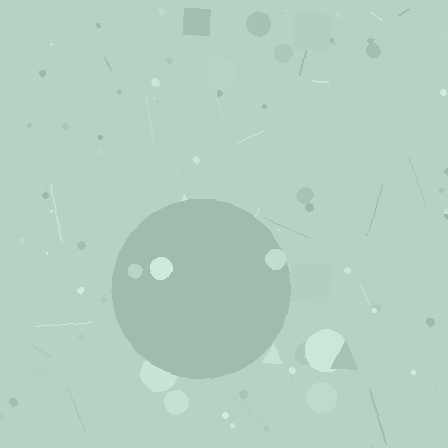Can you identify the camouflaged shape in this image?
The camouflaged shape is a circle.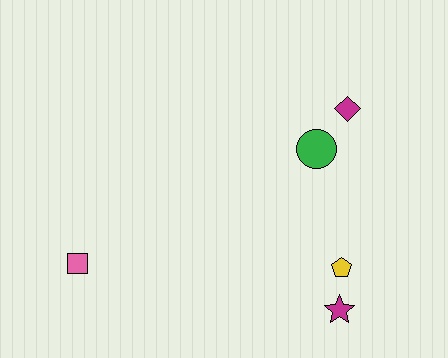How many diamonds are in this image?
There is 1 diamond.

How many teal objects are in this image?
There are no teal objects.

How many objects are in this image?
There are 5 objects.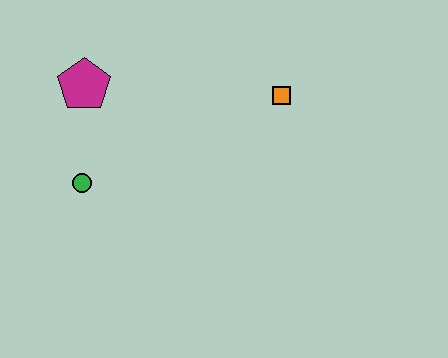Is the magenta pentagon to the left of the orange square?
Yes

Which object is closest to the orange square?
The magenta pentagon is closest to the orange square.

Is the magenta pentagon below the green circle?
No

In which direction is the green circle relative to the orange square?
The green circle is to the left of the orange square.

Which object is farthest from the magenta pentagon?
The orange square is farthest from the magenta pentagon.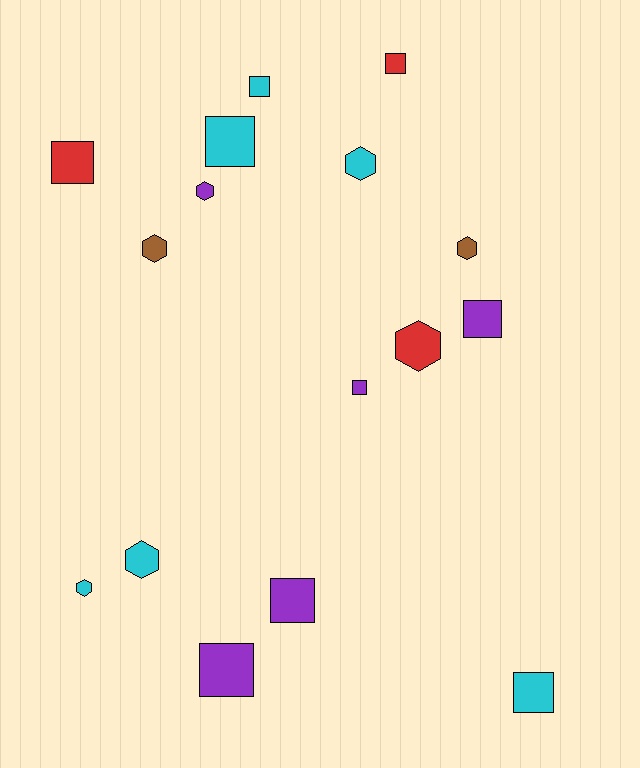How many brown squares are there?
There are no brown squares.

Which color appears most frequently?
Cyan, with 6 objects.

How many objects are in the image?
There are 16 objects.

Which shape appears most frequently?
Square, with 9 objects.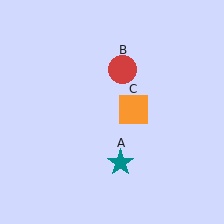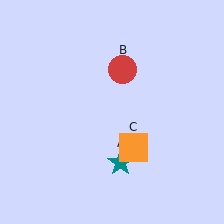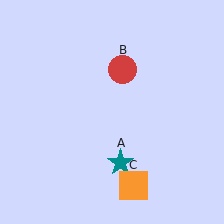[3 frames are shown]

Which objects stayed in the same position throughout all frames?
Teal star (object A) and red circle (object B) remained stationary.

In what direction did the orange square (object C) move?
The orange square (object C) moved down.